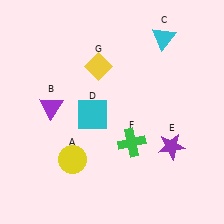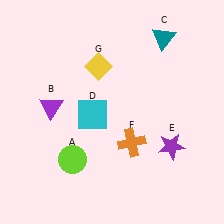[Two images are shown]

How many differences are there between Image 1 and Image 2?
There are 3 differences between the two images.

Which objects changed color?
A changed from yellow to lime. C changed from cyan to teal. F changed from green to orange.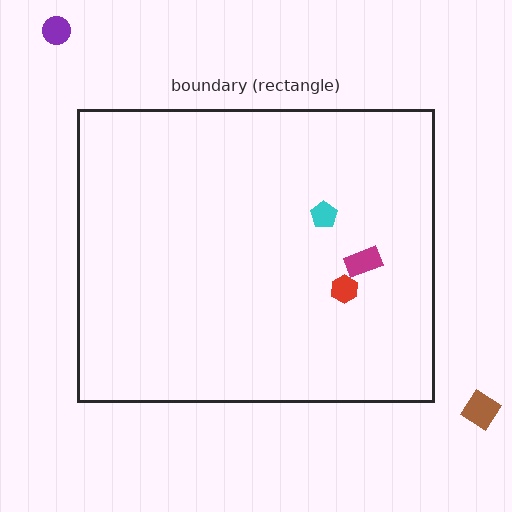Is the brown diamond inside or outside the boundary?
Outside.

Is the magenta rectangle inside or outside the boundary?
Inside.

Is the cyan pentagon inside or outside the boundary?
Inside.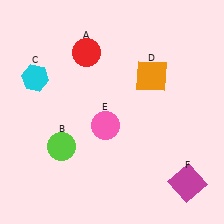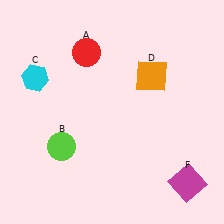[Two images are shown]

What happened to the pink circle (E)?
The pink circle (E) was removed in Image 2. It was in the bottom-left area of Image 1.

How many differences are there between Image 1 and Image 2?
There is 1 difference between the two images.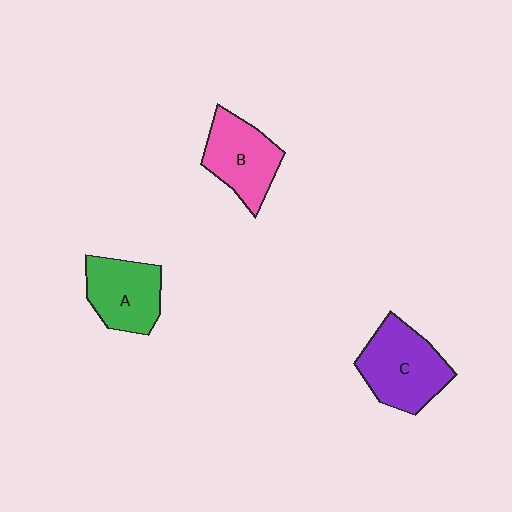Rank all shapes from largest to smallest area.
From largest to smallest: C (purple), B (pink), A (green).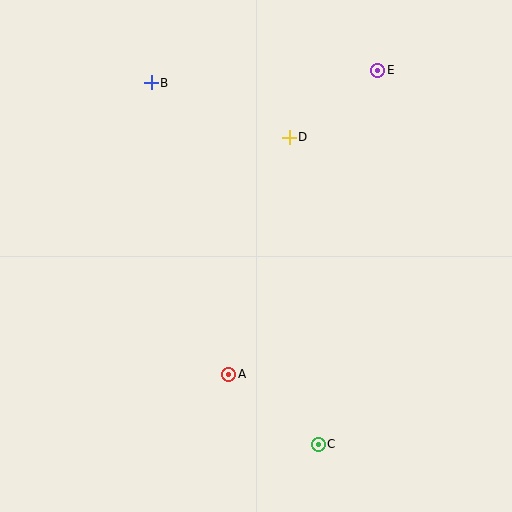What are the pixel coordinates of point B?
Point B is at (151, 83).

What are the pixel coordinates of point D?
Point D is at (289, 137).